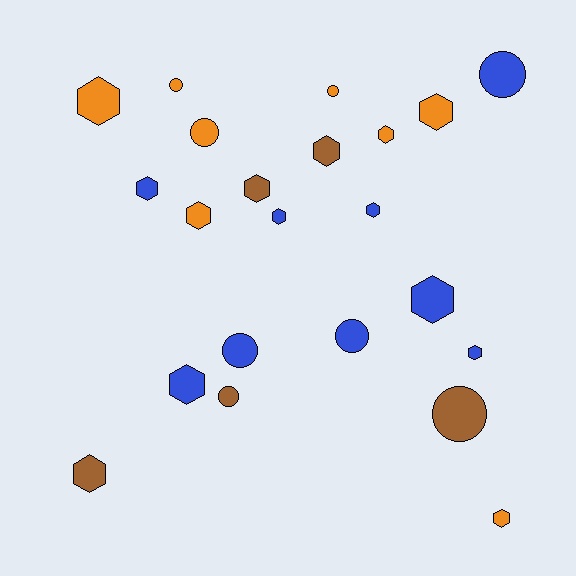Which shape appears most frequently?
Hexagon, with 14 objects.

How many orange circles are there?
There are 3 orange circles.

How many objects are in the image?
There are 22 objects.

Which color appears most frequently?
Blue, with 9 objects.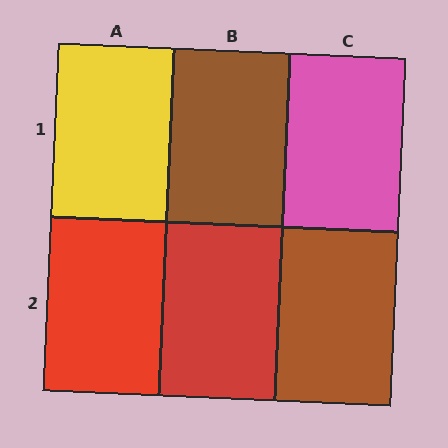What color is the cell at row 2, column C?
Brown.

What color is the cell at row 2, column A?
Red.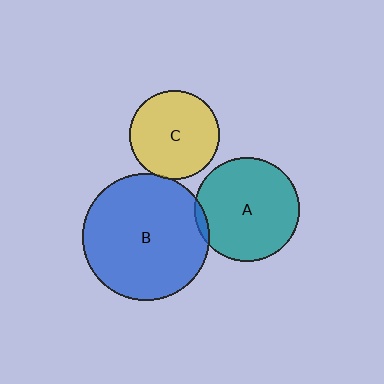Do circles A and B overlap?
Yes.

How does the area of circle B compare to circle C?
Approximately 2.0 times.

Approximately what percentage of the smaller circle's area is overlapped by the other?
Approximately 5%.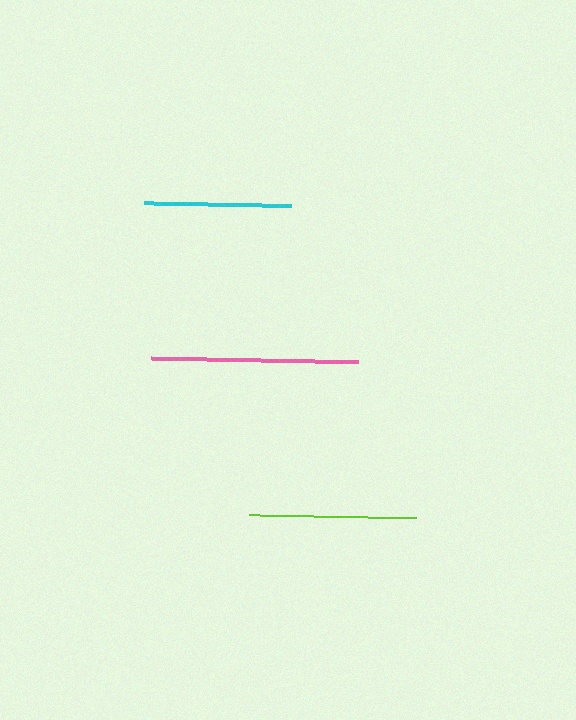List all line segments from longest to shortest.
From longest to shortest: pink, lime, cyan.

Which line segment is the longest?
The pink line is the longest at approximately 207 pixels.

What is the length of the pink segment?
The pink segment is approximately 207 pixels long.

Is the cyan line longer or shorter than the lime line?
The lime line is longer than the cyan line.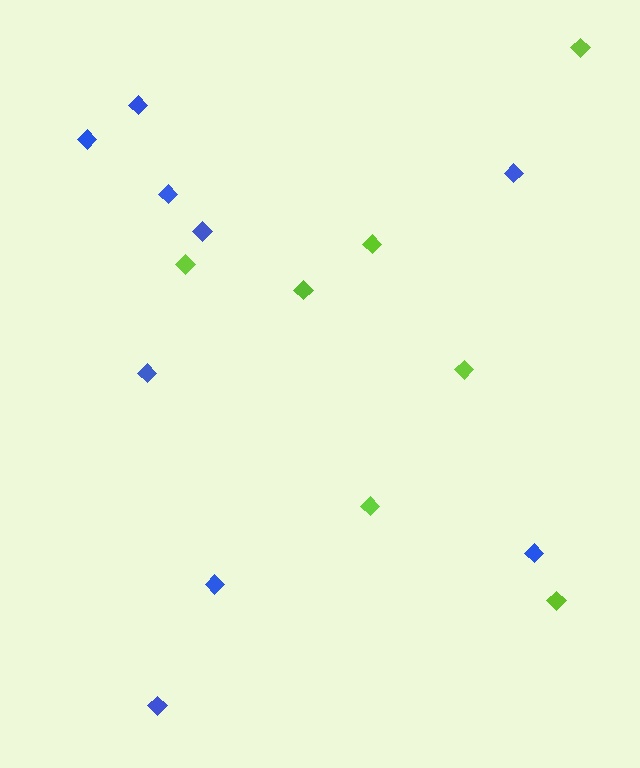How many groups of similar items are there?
There are 2 groups: one group of blue diamonds (9) and one group of lime diamonds (7).